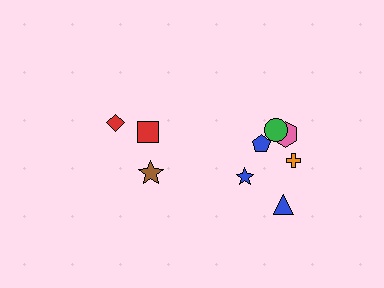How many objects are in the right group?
There are 6 objects.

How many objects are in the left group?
There are 3 objects.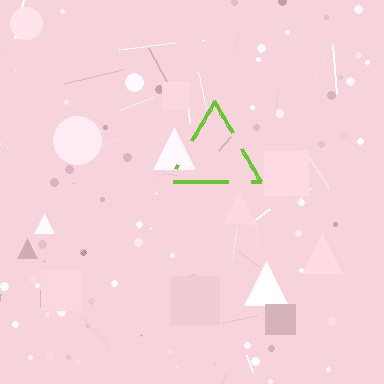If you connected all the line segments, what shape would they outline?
They would outline a triangle.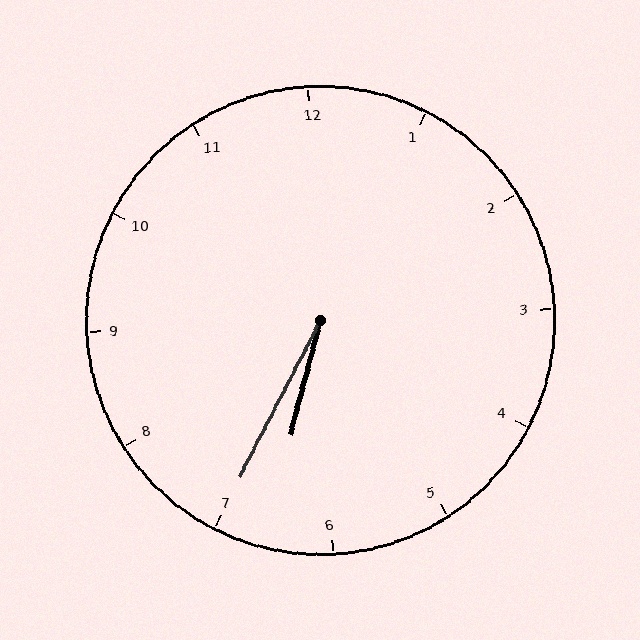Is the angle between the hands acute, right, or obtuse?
It is acute.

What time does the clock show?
6:35.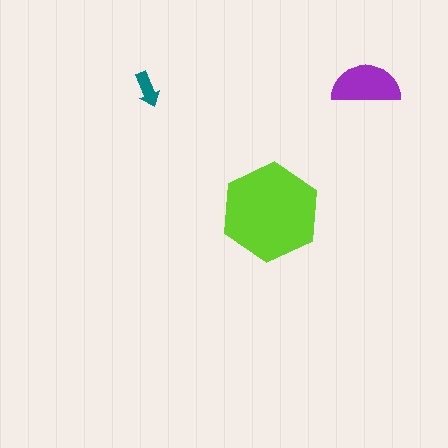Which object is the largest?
The lime hexagon.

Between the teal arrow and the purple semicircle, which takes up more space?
The purple semicircle.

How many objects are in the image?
There are 3 objects in the image.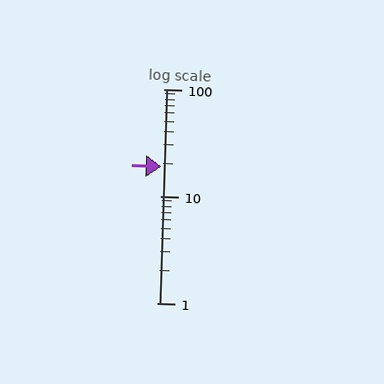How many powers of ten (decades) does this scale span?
The scale spans 2 decades, from 1 to 100.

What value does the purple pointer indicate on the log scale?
The pointer indicates approximately 19.